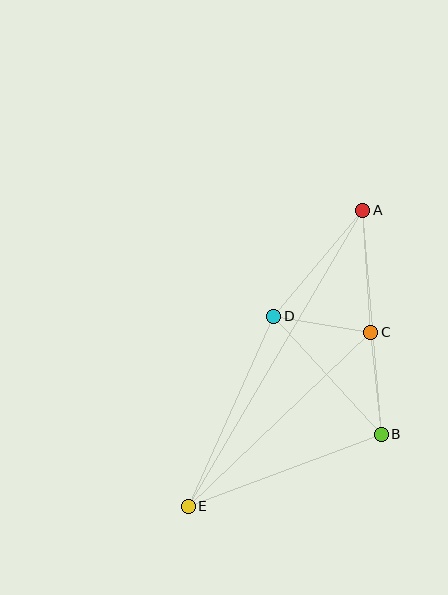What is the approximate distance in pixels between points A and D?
The distance between A and D is approximately 138 pixels.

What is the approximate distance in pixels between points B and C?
The distance between B and C is approximately 102 pixels.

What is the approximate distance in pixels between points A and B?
The distance between A and B is approximately 224 pixels.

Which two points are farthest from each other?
Points A and E are farthest from each other.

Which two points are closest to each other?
Points C and D are closest to each other.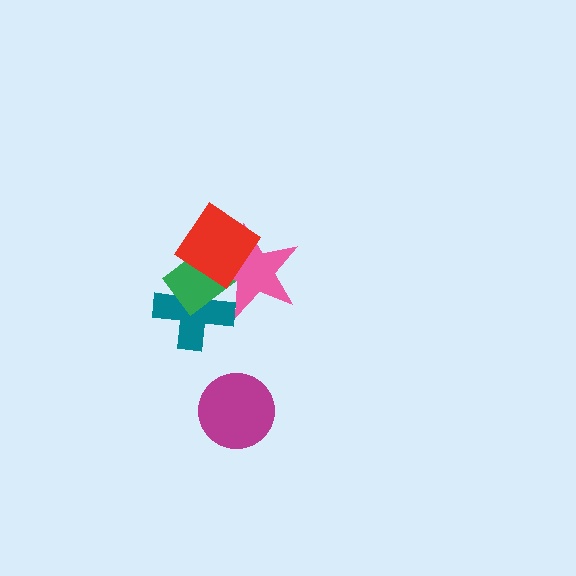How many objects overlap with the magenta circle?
0 objects overlap with the magenta circle.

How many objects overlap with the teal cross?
2 objects overlap with the teal cross.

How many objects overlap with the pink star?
3 objects overlap with the pink star.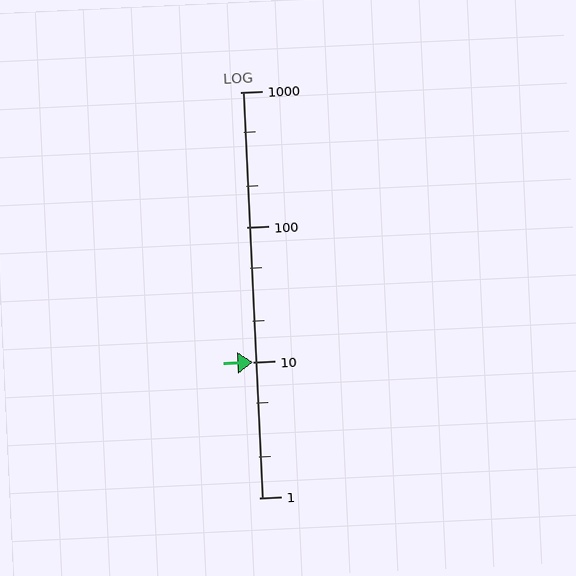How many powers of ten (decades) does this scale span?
The scale spans 3 decades, from 1 to 1000.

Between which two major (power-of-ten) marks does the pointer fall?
The pointer is between 10 and 100.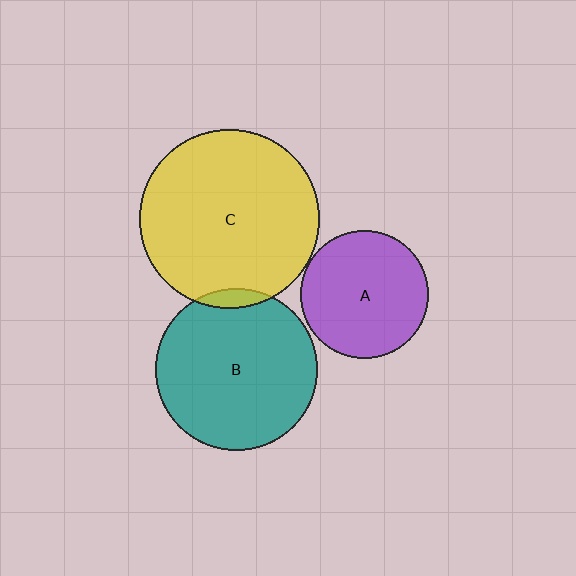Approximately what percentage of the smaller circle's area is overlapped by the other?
Approximately 5%.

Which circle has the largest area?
Circle C (yellow).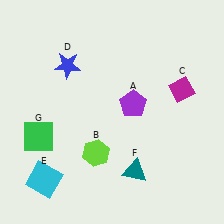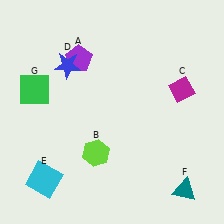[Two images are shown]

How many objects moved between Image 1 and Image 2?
3 objects moved between the two images.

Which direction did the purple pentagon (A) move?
The purple pentagon (A) moved left.